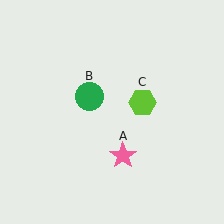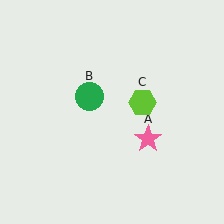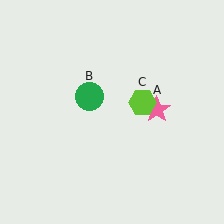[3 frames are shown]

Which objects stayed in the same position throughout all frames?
Green circle (object B) and lime hexagon (object C) remained stationary.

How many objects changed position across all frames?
1 object changed position: pink star (object A).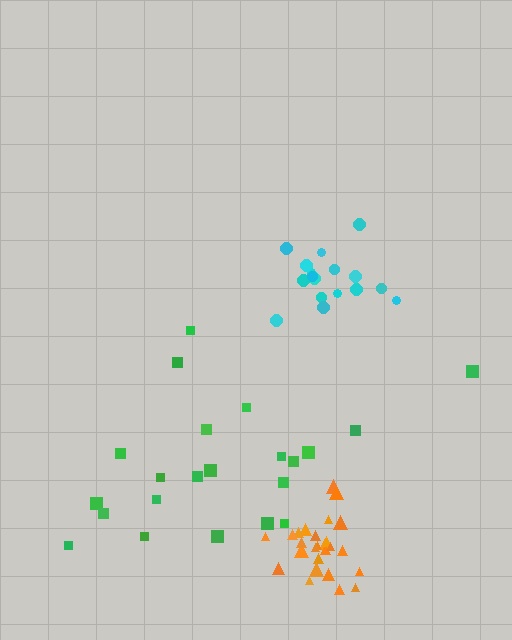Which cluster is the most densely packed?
Orange.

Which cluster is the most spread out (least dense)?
Green.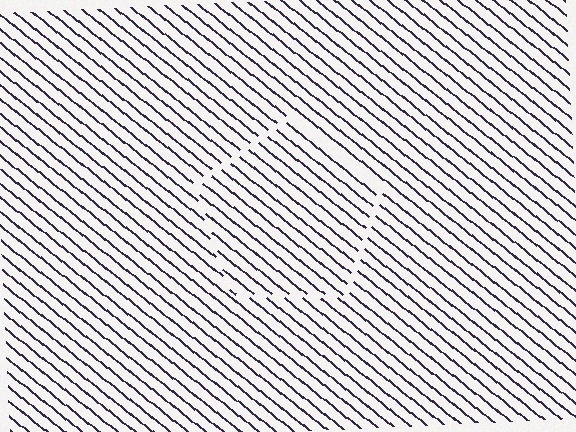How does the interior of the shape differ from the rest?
The interior of the shape contains the same grating, shifted by half a period — the contour is defined by the phase discontinuity where line-ends from the inner and outer gratings abut.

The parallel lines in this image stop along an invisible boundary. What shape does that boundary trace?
An illusory pentagon. The interior of the shape contains the same grating, shifted by half a period — the contour is defined by the phase discontinuity where line-ends from the inner and outer gratings abut.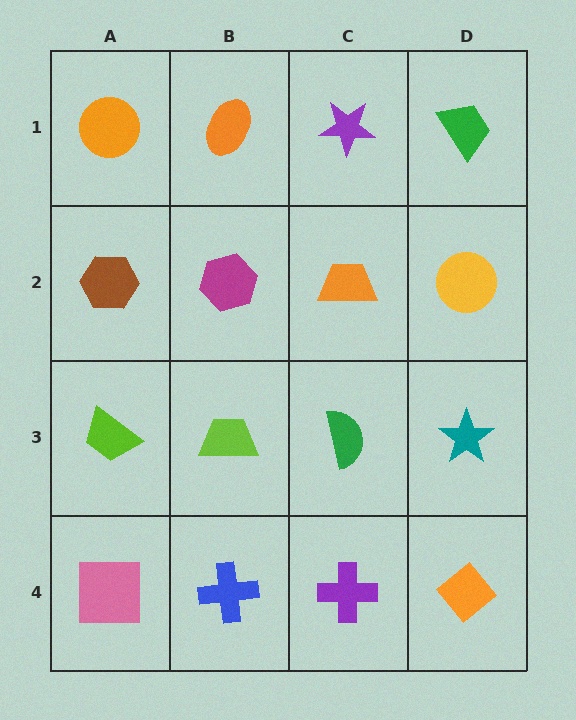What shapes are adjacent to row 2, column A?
An orange circle (row 1, column A), a lime trapezoid (row 3, column A), a magenta hexagon (row 2, column B).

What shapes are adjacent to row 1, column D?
A yellow circle (row 2, column D), a purple star (row 1, column C).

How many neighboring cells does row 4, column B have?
3.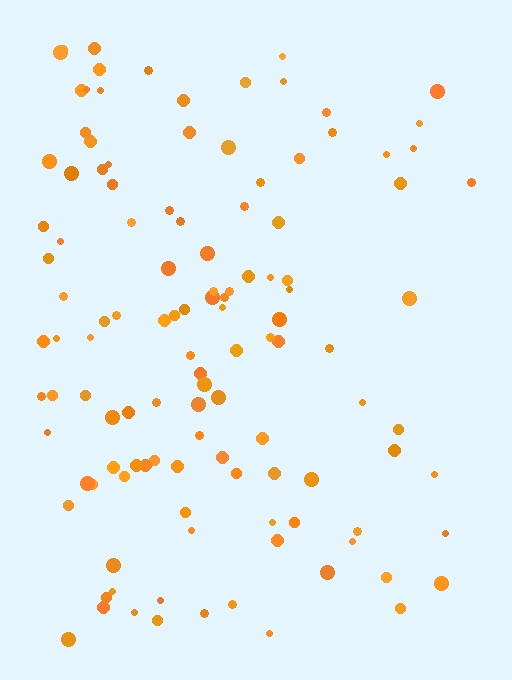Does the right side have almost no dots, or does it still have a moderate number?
Still a moderate number, just noticeably fewer than the left.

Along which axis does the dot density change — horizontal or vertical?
Horizontal.